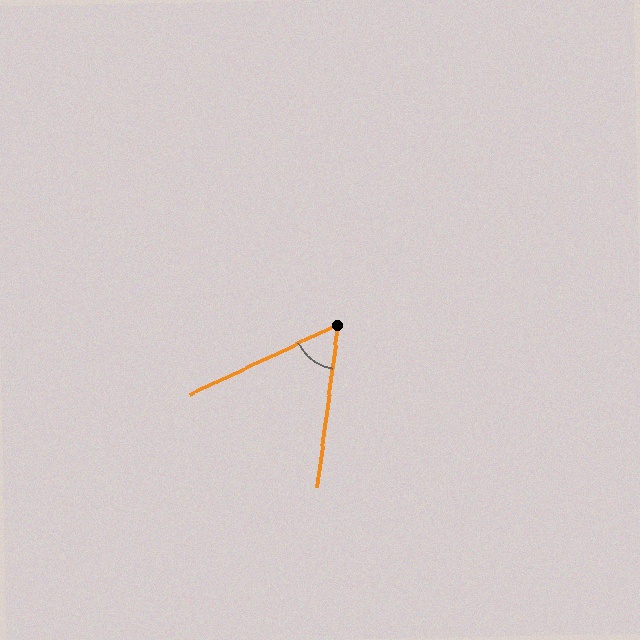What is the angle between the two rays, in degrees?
Approximately 57 degrees.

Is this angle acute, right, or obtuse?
It is acute.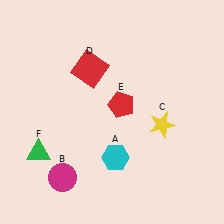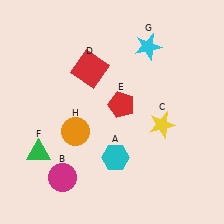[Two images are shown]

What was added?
A cyan star (G), an orange circle (H) were added in Image 2.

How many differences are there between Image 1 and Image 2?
There are 2 differences between the two images.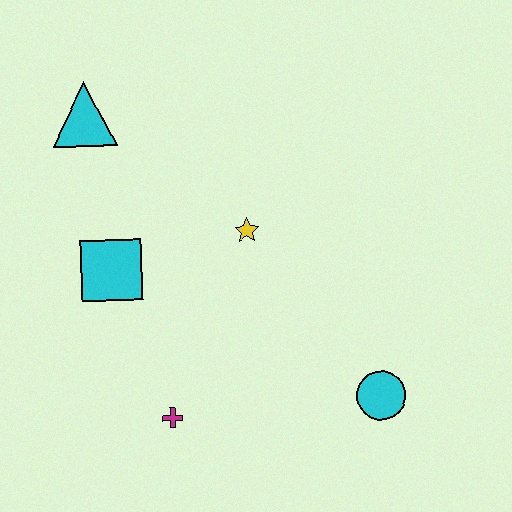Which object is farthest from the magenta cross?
The cyan triangle is farthest from the magenta cross.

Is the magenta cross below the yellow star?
Yes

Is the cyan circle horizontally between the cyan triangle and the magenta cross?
No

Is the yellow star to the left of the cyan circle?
Yes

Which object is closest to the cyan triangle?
The cyan square is closest to the cyan triangle.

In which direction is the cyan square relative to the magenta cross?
The cyan square is above the magenta cross.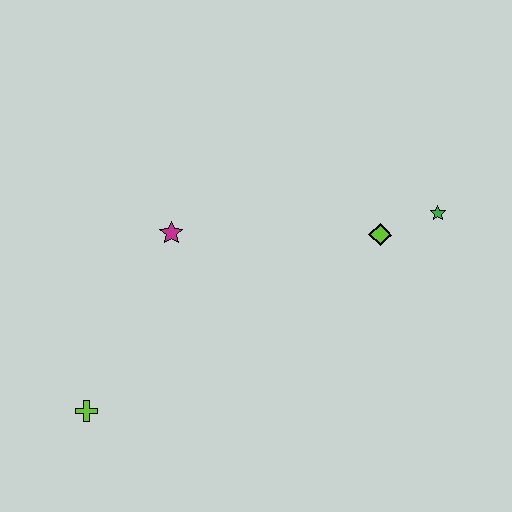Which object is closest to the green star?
The lime diamond is closest to the green star.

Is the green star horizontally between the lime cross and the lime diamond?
No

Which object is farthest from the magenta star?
The green star is farthest from the magenta star.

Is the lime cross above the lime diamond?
No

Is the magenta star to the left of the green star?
Yes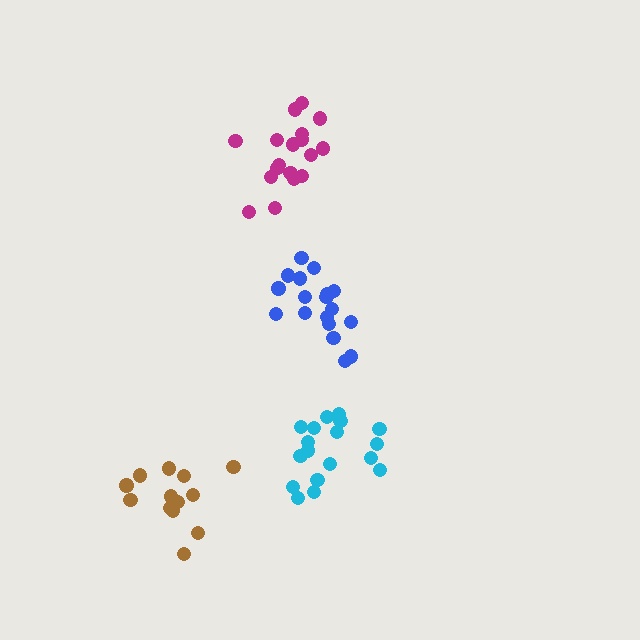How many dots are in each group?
Group 1: 13 dots, Group 2: 18 dots, Group 3: 18 dots, Group 4: 18 dots (67 total).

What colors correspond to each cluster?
The clusters are colored: brown, cyan, blue, magenta.